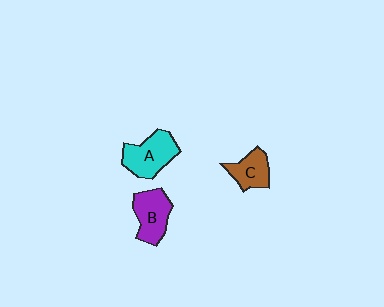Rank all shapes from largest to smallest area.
From largest to smallest: A (cyan), B (purple), C (brown).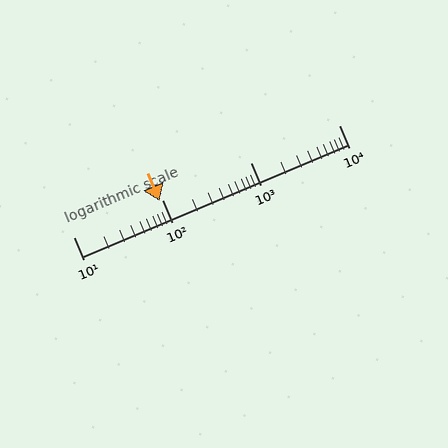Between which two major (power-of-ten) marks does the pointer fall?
The pointer is between 10 and 100.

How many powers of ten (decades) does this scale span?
The scale spans 3 decades, from 10 to 10000.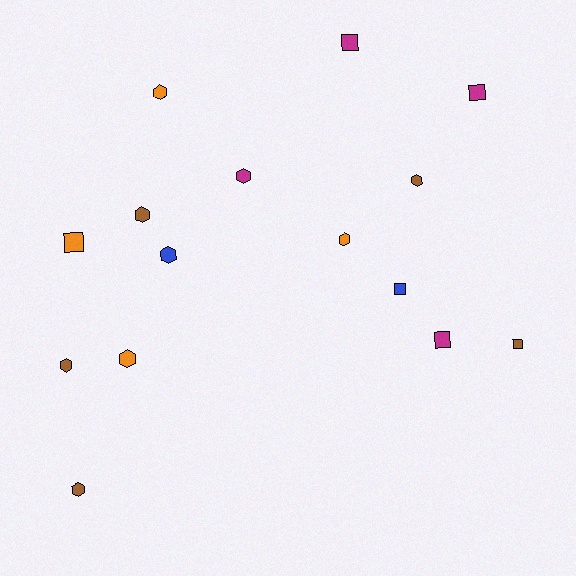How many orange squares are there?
There is 1 orange square.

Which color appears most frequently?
Brown, with 5 objects.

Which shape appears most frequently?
Hexagon, with 9 objects.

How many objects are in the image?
There are 15 objects.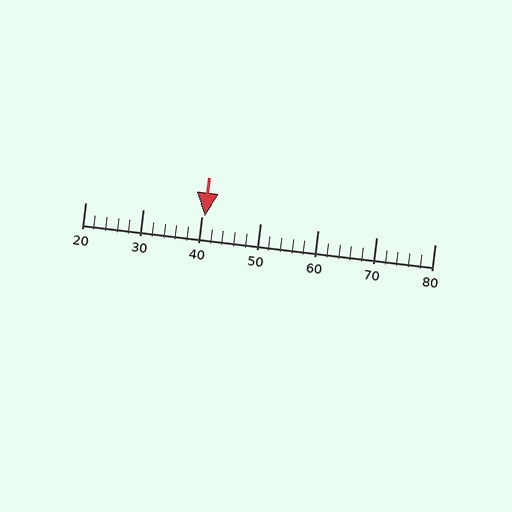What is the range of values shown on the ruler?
The ruler shows values from 20 to 80.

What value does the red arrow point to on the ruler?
The red arrow points to approximately 41.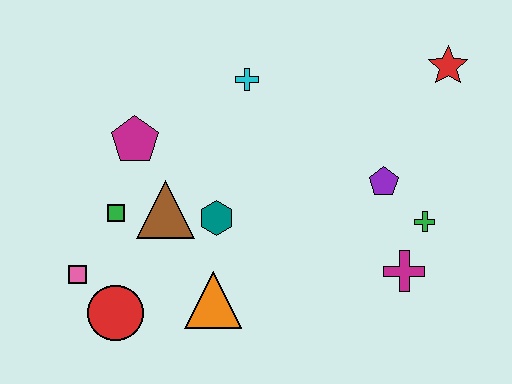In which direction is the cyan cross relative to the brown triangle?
The cyan cross is above the brown triangle.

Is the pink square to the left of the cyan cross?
Yes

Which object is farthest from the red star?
The pink square is farthest from the red star.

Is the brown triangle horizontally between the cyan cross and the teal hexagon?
No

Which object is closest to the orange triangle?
The teal hexagon is closest to the orange triangle.